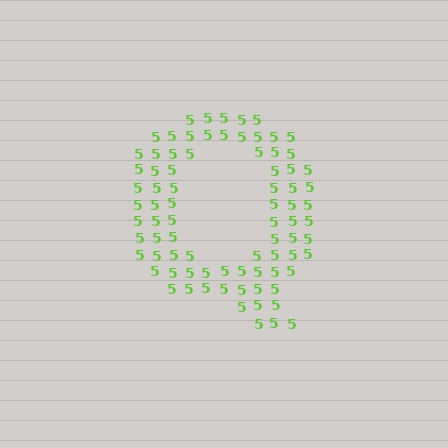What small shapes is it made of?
It is made of small digit 5's.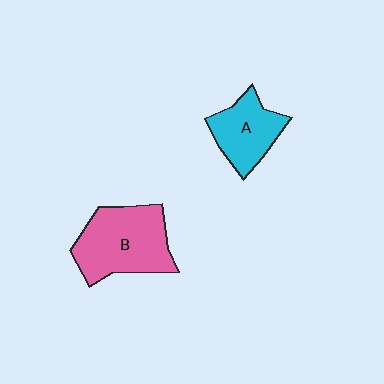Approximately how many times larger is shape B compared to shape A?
Approximately 1.5 times.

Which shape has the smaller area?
Shape A (cyan).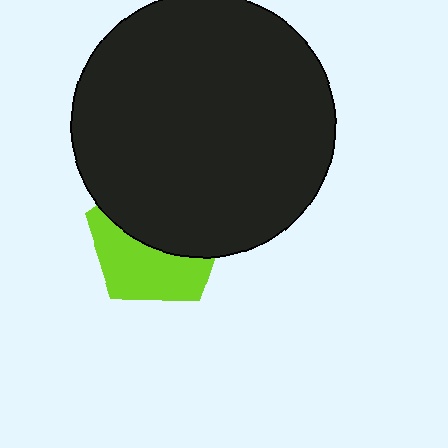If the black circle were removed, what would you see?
You would see the complete lime pentagon.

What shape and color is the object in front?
The object in front is a black circle.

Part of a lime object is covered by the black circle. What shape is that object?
It is a pentagon.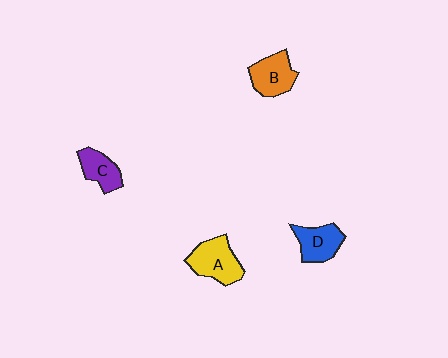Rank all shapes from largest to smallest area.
From largest to smallest: A (yellow), B (orange), D (blue), C (purple).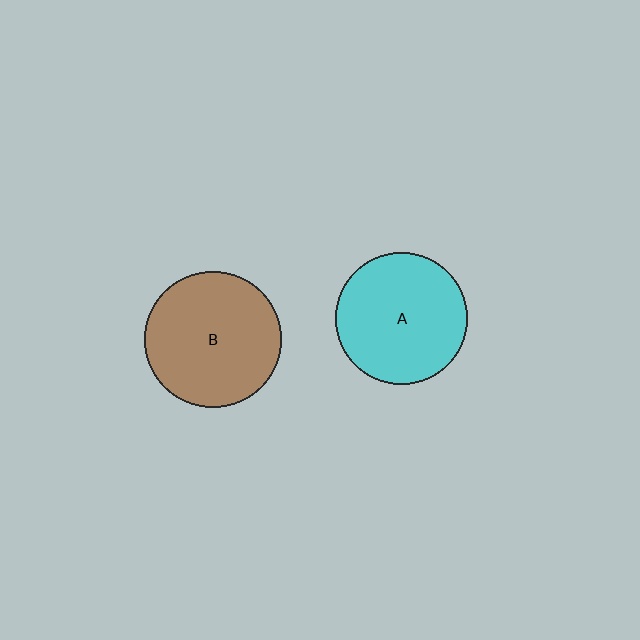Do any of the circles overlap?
No, none of the circles overlap.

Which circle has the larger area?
Circle B (brown).